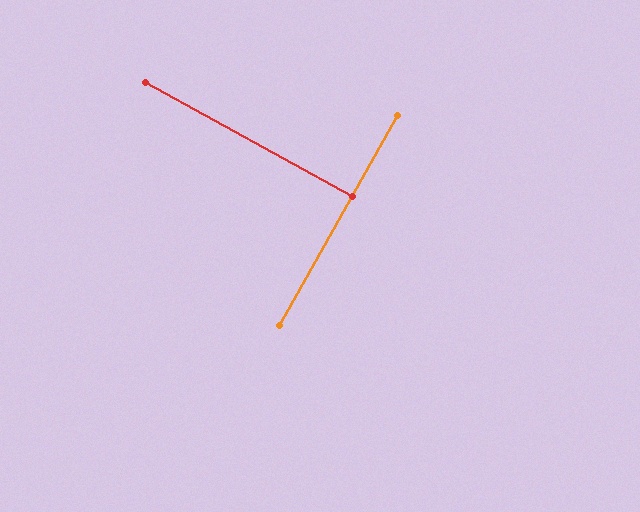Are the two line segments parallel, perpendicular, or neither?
Perpendicular — they meet at approximately 89°.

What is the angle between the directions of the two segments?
Approximately 89 degrees.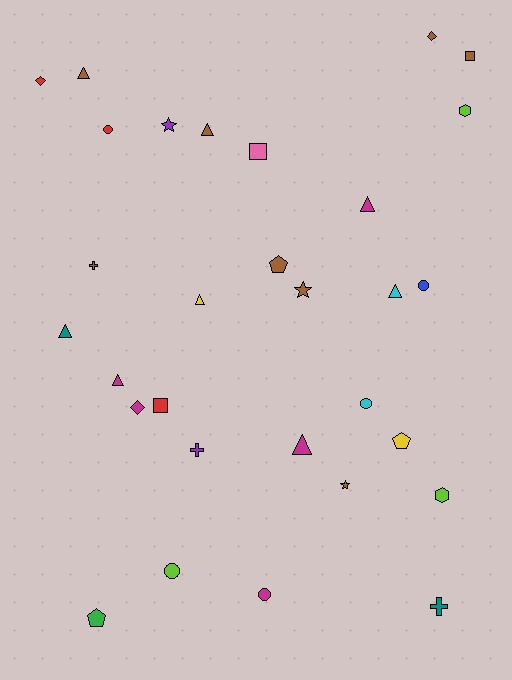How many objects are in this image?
There are 30 objects.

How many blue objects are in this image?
There is 1 blue object.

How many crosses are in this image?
There are 3 crosses.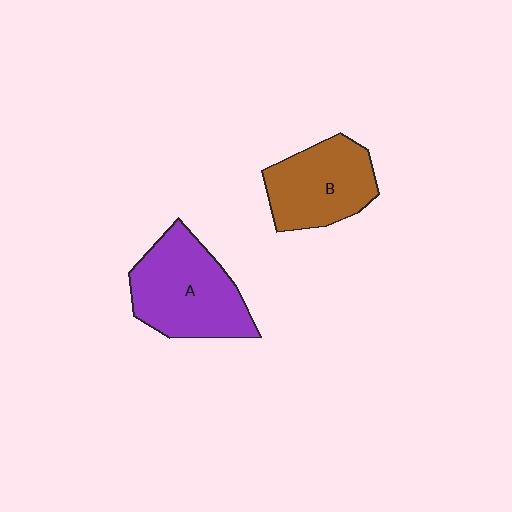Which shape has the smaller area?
Shape B (brown).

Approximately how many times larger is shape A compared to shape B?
Approximately 1.2 times.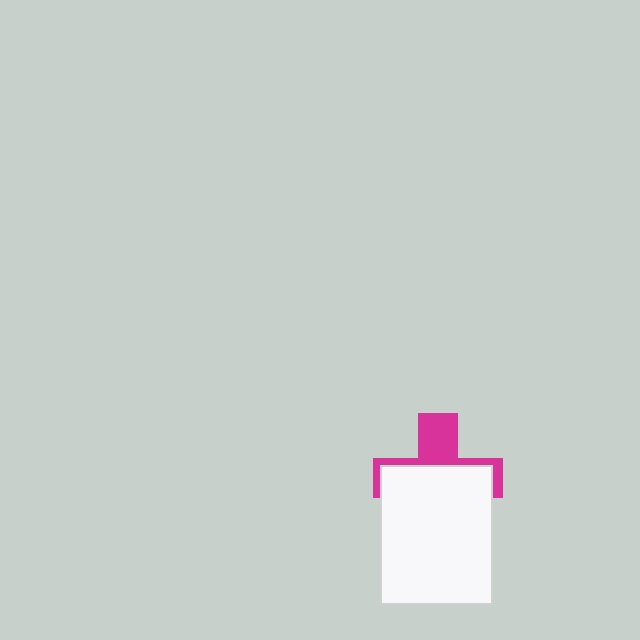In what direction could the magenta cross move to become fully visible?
The magenta cross could move up. That would shift it out from behind the white rectangle entirely.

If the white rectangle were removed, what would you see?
You would see the complete magenta cross.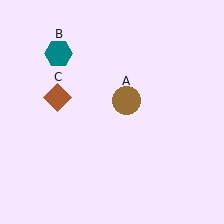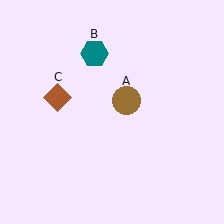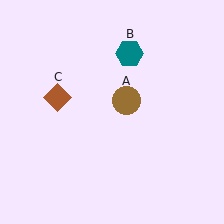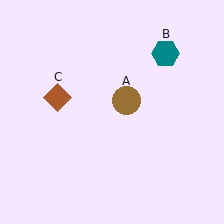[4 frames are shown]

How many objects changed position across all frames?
1 object changed position: teal hexagon (object B).